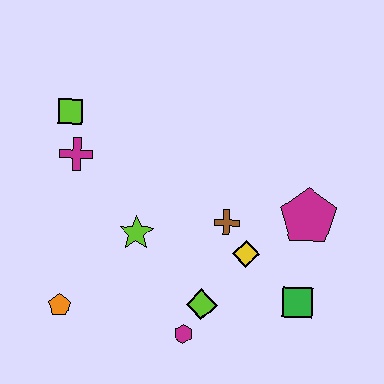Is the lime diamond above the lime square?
No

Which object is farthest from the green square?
The lime square is farthest from the green square.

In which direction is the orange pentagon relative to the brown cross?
The orange pentagon is to the left of the brown cross.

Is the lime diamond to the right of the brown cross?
No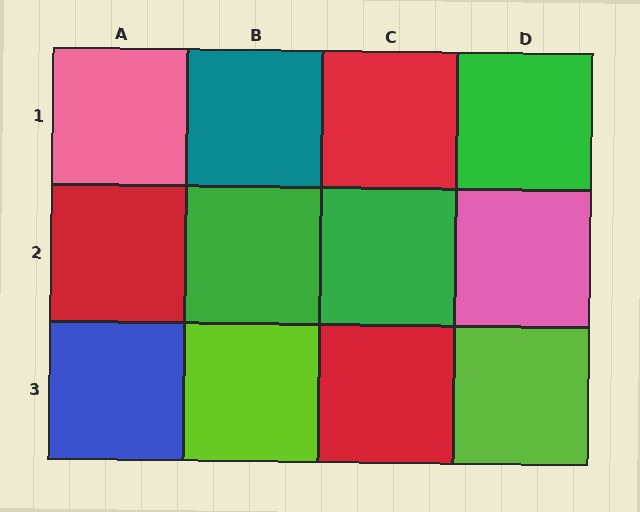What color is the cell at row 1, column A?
Pink.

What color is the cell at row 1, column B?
Teal.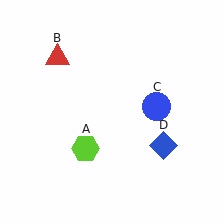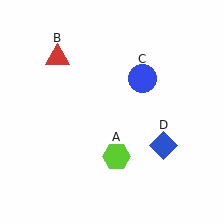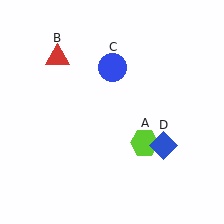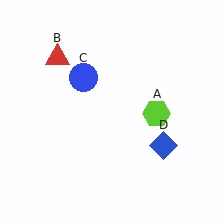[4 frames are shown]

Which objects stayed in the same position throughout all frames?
Red triangle (object B) and blue diamond (object D) remained stationary.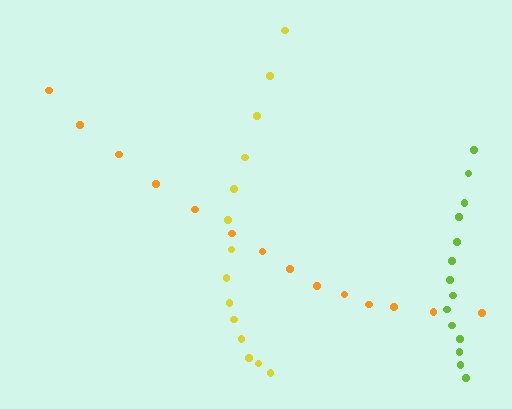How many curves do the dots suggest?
There are 3 distinct paths.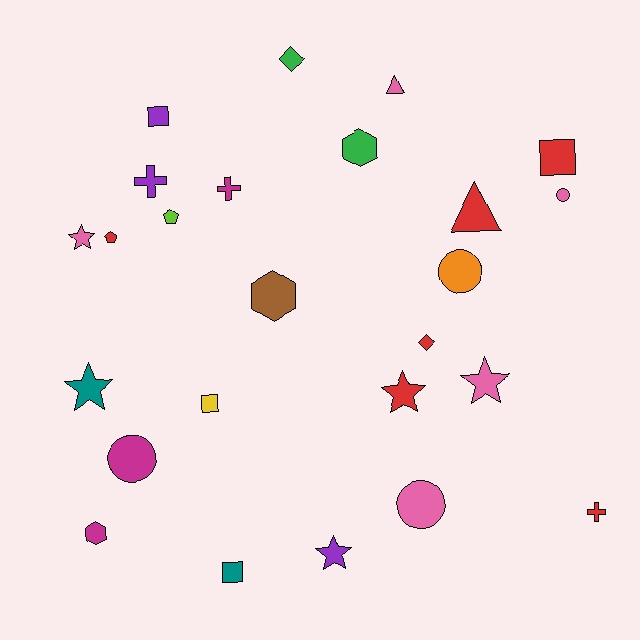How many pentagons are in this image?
There are 2 pentagons.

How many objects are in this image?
There are 25 objects.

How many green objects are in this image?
There are 2 green objects.